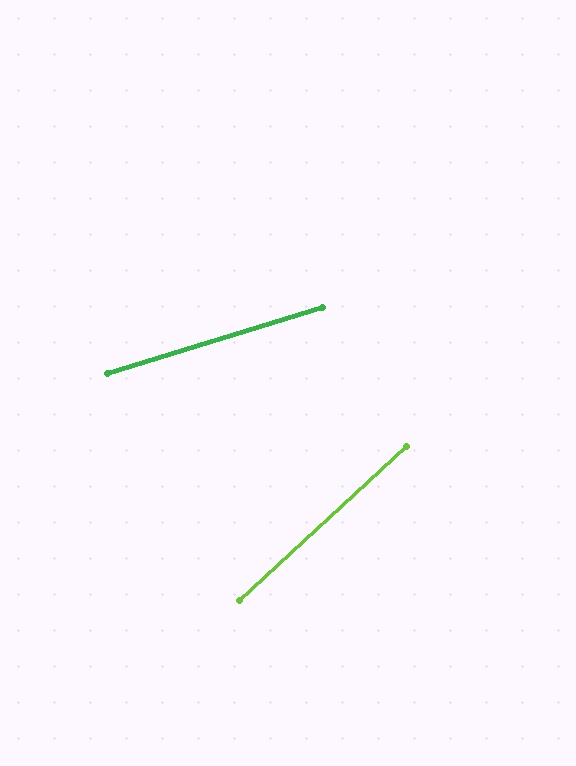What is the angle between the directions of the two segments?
Approximately 26 degrees.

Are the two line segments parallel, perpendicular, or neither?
Neither parallel nor perpendicular — they differ by about 26°.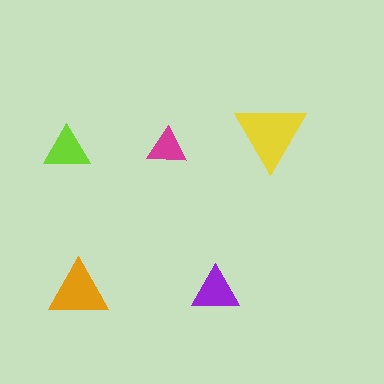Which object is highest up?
The yellow triangle is topmost.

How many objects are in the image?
There are 5 objects in the image.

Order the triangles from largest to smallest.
the yellow one, the orange one, the purple one, the lime one, the magenta one.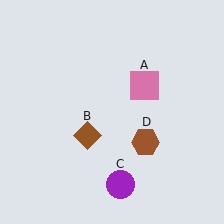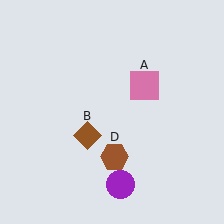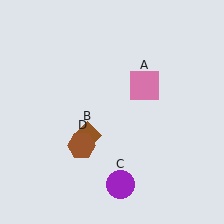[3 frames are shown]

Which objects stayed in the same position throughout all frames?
Pink square (object A) and brown diamond (object B) and purple circle (object C) remained stationary.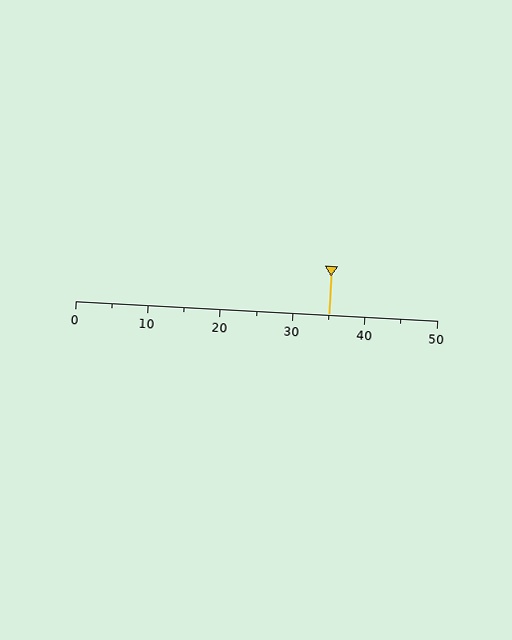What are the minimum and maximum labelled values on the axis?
The axis runs from 0 to 50.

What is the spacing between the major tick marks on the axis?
The major ticks are spaced 10 apart.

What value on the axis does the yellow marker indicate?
The marker indicates approximately 35.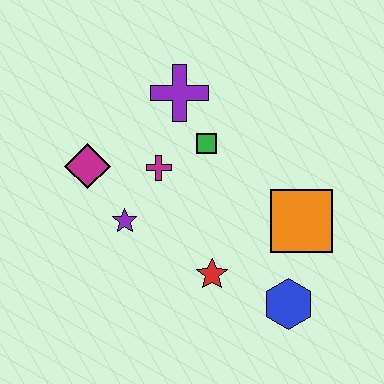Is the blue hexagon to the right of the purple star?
Yes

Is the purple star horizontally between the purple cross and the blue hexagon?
No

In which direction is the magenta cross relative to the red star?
The magenta cross is above the red star.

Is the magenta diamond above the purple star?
Yes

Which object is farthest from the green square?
The blue hexagon is farthest from the green square.